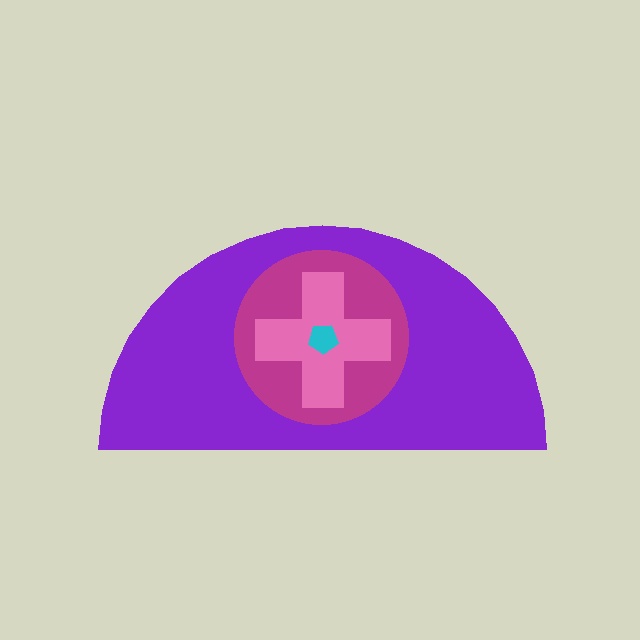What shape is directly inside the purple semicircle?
The magenta circle.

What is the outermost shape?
The purple semicircle.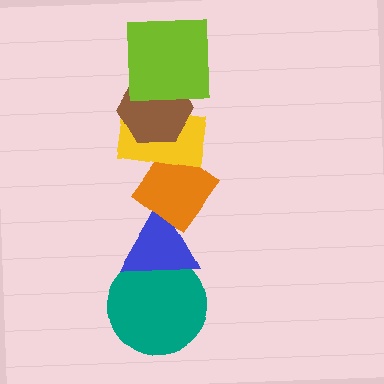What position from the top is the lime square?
The lime square is 1st from the top.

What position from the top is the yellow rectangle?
The yellow rectangle is 3rd from the top.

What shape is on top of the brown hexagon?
The lime square is on top of the brown hexagon.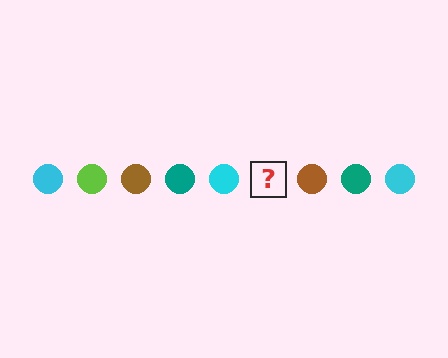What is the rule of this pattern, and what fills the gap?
The rule is that the pattern cycles through cyan, lime, brown, teal circles. The gap should be filled with a lime circle.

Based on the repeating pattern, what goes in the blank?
The blank should be a lime circle.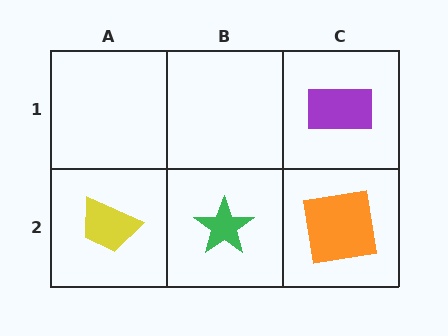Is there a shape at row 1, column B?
No, that cell is empty.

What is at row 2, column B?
A green star.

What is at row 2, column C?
An orange square.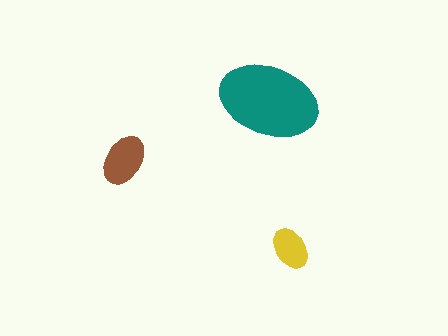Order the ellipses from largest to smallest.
the teal one, the brown one, the yellow one.